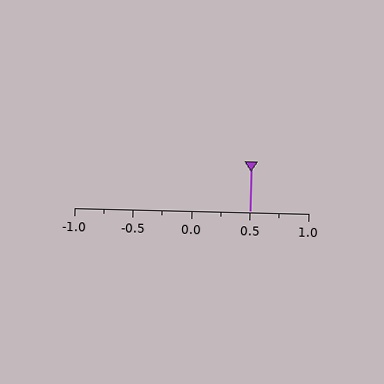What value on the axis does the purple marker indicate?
The marker indicates approximately 0.5.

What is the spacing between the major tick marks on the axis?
The major ticks are spaced 0.5 apart.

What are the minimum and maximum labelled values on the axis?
The axis runs from -1.0 to 1.0.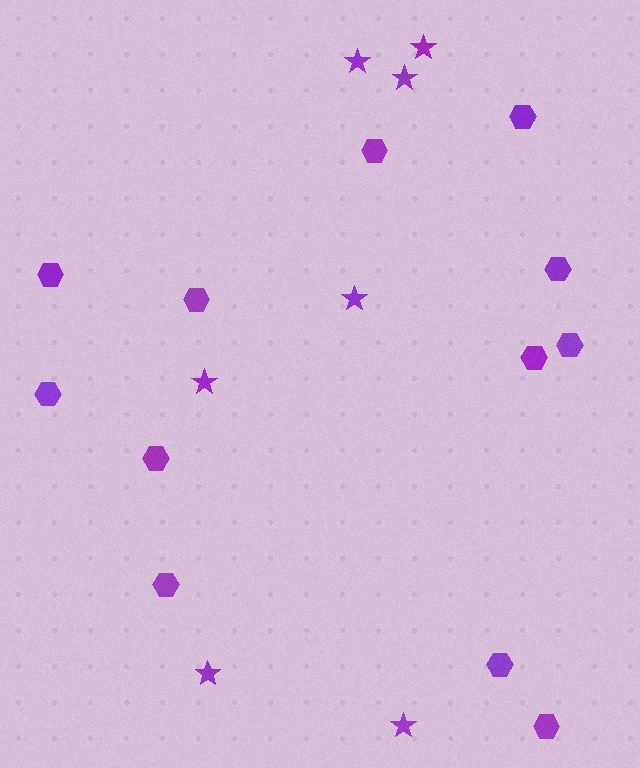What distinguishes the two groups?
There are 2 groups: one group of stars (7) and one group of hexagons (12).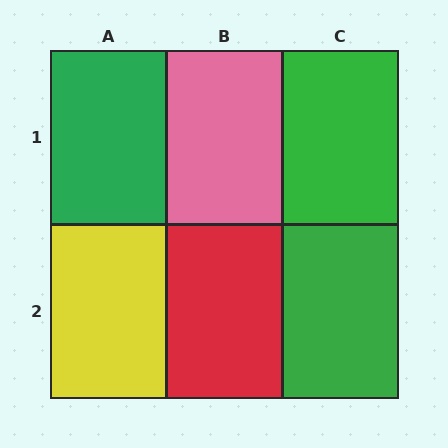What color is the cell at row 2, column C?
Green.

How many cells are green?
3 cells are green.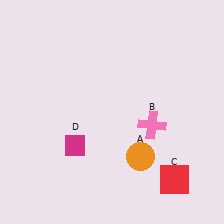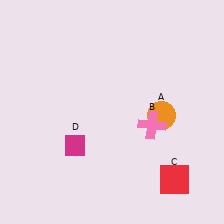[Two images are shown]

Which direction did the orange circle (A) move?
The orange circle (A) moved up.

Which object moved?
The orange circle (A) moved up.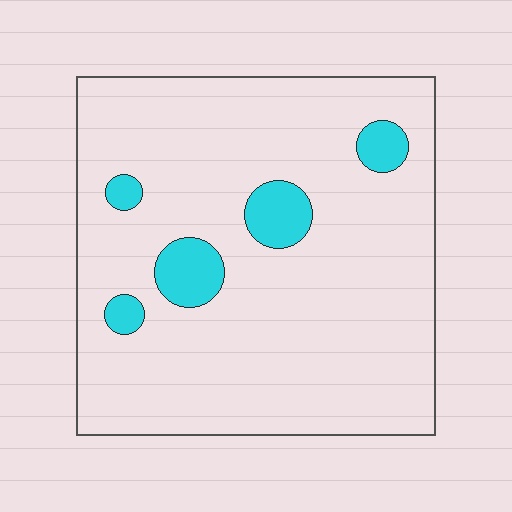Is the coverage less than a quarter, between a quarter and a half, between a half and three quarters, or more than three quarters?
Less than a quarter.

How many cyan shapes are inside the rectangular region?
5.